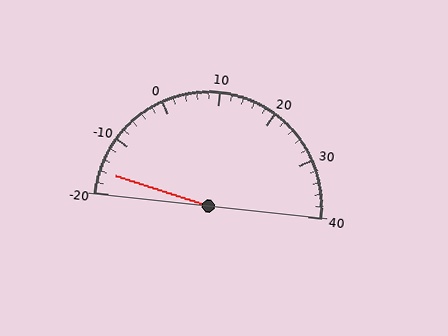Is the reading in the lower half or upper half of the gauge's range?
The reading is in the lower half of the range (-20 to 40).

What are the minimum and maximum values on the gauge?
The gauge ranges from -20 to 40.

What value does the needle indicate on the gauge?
The needle indicates approximately -16.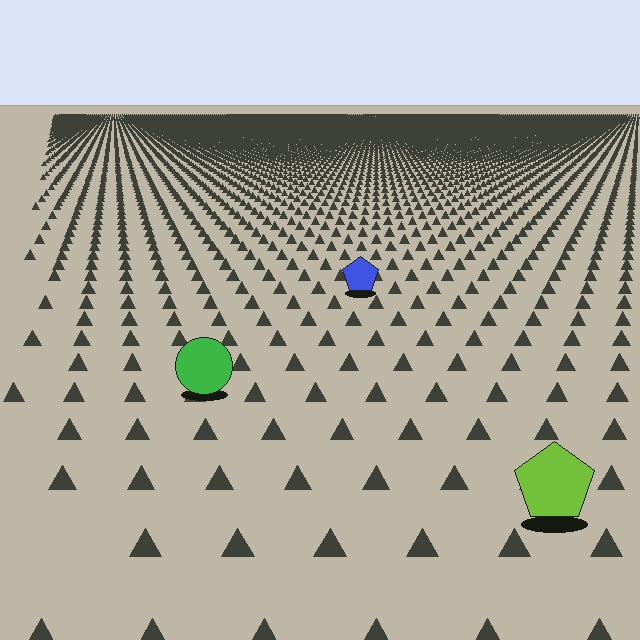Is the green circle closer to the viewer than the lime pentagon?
No. The lime pentagon is closer — you can tell from the texture gradient: the ground texture is coarser near it.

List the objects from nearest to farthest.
From nearest to farthest: the lime pentagon, the green circle, the blue pentagon.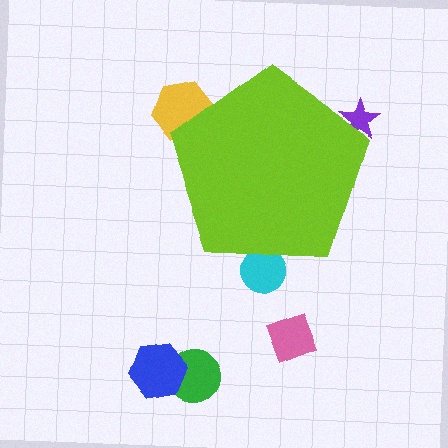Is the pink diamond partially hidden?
No, the pink diamond is fully visible.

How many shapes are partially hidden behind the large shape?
3 shapes are partially hidden.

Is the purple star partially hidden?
Yes, the purple star is partially hidden behind the lime pentagon.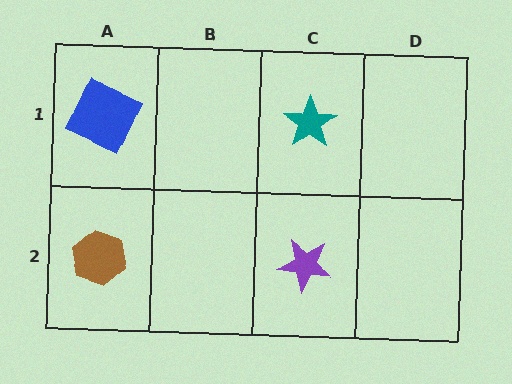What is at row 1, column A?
A blue square.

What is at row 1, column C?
A teal star.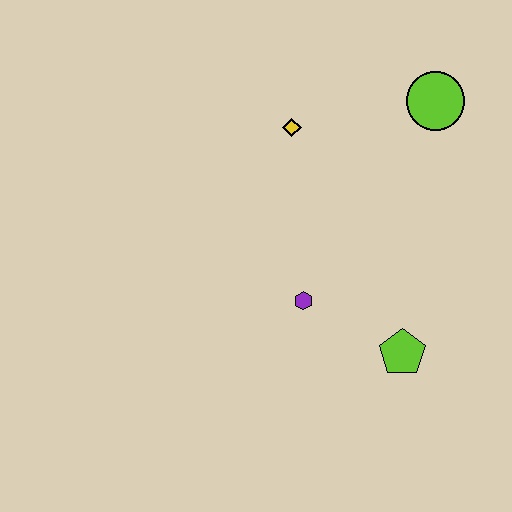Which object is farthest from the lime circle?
The lime pentagon is farthest from the lime circle.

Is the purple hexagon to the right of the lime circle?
No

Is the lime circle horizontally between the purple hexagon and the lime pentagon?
No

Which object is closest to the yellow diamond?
The lime circle is closest to the yellow diamond.